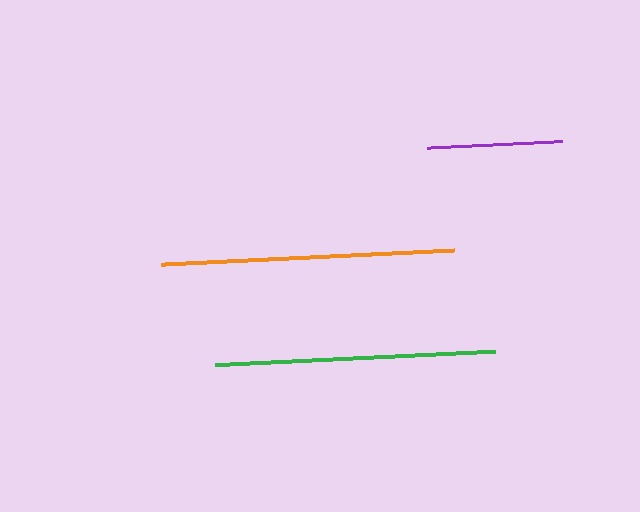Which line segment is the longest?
The orange line is the longest at approximately 292 pixels.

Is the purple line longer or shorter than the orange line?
The orange line is longer than the purple line.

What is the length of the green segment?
The green segment is approximately 280 pixels long.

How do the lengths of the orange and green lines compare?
The orange and green lines are approximately the same length.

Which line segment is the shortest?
The purple line is the shortest at approximately 135 pixels.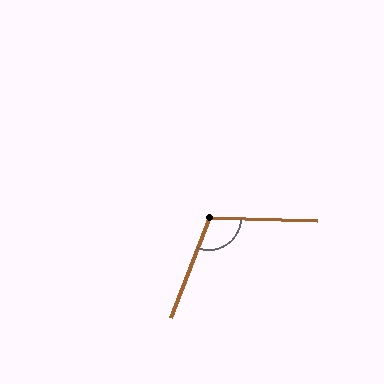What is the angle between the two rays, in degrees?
Approximately 109 degrees.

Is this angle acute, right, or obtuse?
It is obtuse.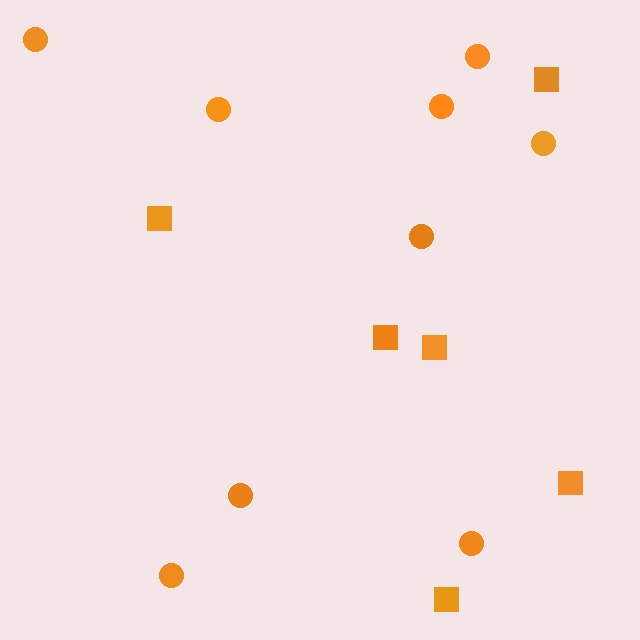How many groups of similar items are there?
There are 2 groups: one group of squares (6) and one group of circles (9).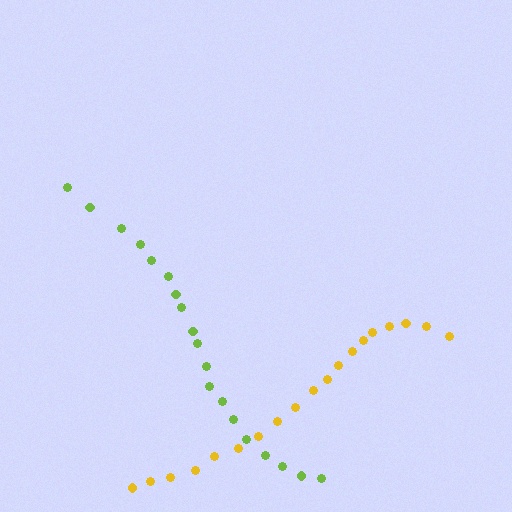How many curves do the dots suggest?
There are 2 distinct paths.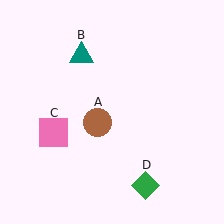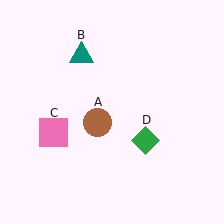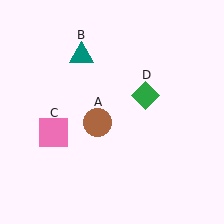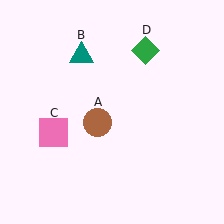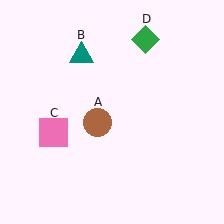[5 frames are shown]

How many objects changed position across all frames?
1 object changed position: green diamond (object D).